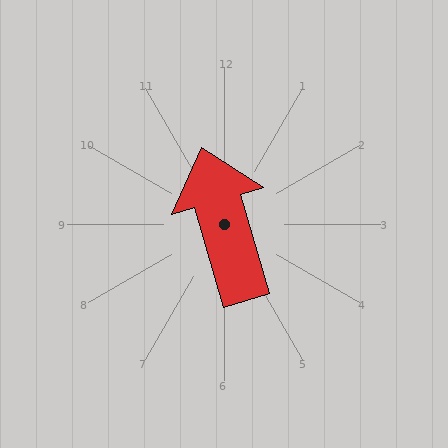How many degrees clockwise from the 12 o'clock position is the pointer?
Approximately 344 degrees.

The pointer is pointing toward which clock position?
Roughly 11 o'clock.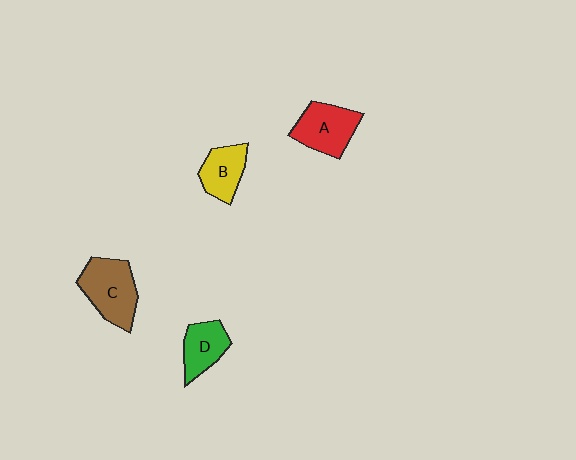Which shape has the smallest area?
Shape B (yellow).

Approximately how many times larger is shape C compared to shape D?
Approximately 1.5 times.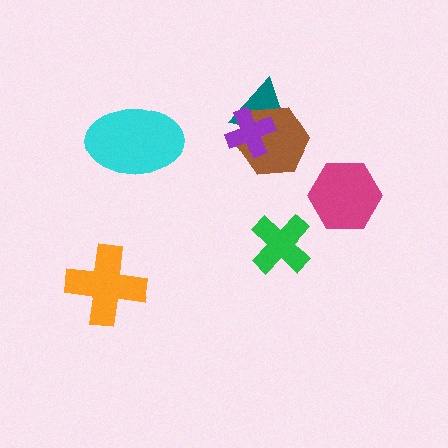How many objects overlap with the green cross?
0 objects overlap with the green cross.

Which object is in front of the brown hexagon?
The purple cross is in front of the brown hexagon.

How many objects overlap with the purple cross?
2 objects overlap with the purple cross.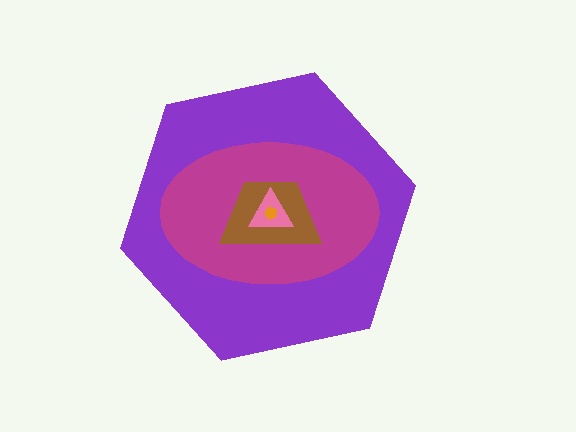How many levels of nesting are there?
5.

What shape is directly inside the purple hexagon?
The magenta ellipse.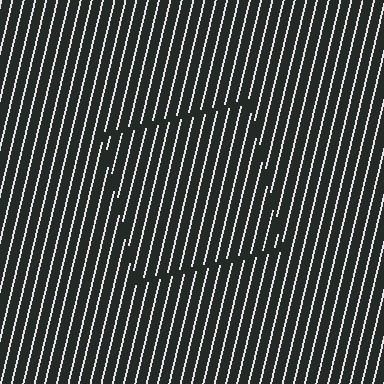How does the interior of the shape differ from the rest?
The interior of the shape contains the same grating, shifted by half a period — the contour is defined by the phase discontinuity where line-ends from the inner and outer gratings abut.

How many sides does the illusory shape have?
4 sides — the line-ends trace a square.